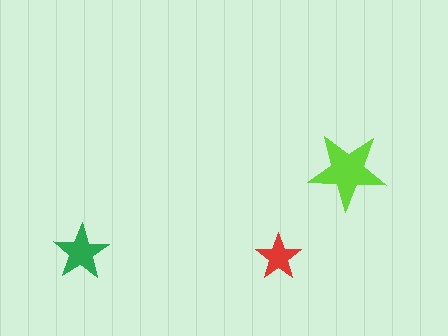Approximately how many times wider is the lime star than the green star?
About 1.5 times wider.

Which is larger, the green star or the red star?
The green one.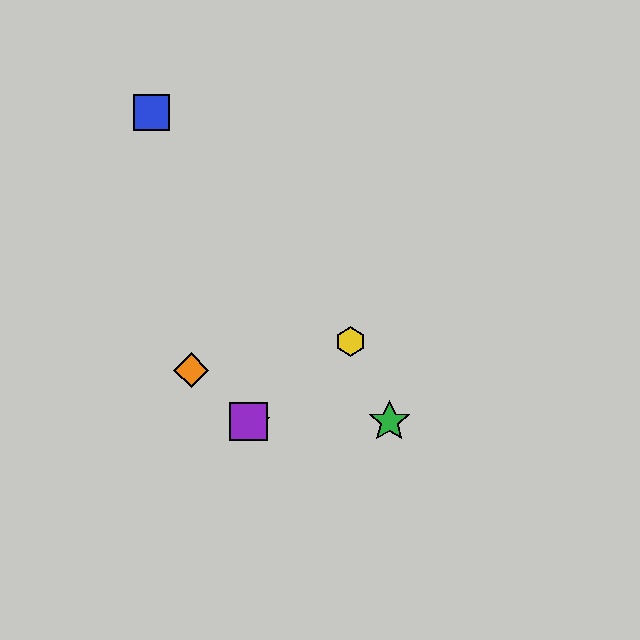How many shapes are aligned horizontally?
3 shapes (the red star, the green star, the purple square) are aligned horizontally.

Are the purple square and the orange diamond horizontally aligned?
No, the purple square is at y≈421 and the orange diamond is at y≈370.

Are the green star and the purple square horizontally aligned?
Yes, both are at y≈421.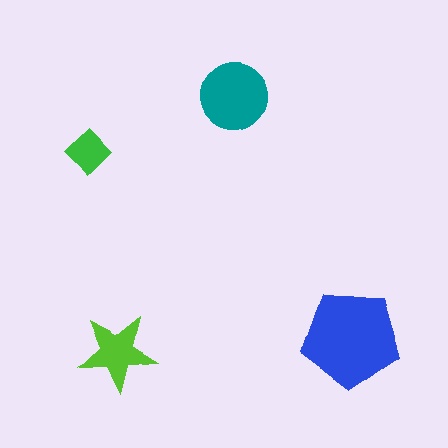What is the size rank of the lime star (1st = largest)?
3rd.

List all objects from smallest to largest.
The green diamond, the lime star, the teal circle, the blue pentagon.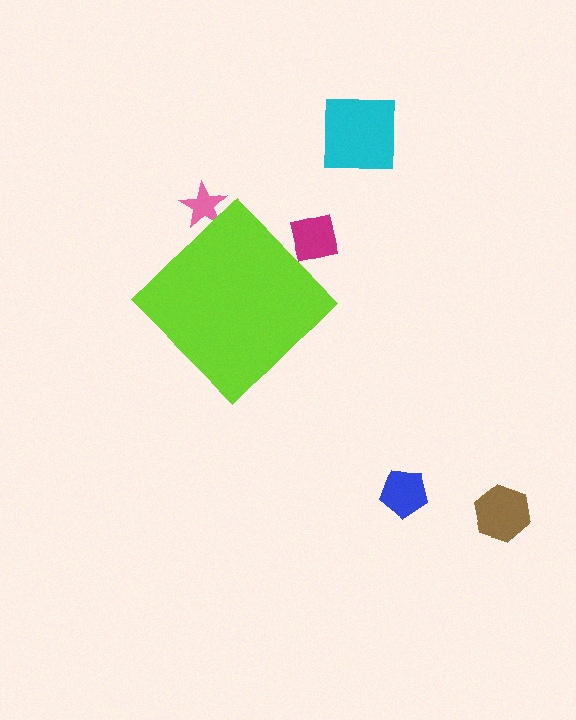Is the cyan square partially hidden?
No, the cyan square is fully visible.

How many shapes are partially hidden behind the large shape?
2 shapes are partially hidden.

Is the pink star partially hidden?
Yes, the pink star is partially hidden behind the lime diamond.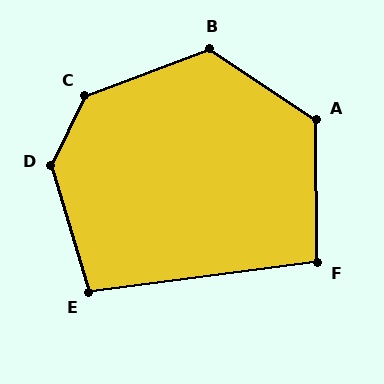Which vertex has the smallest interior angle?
F, at approximately 97 degrees.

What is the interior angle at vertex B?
Approximately 126 degrees (obtuse).